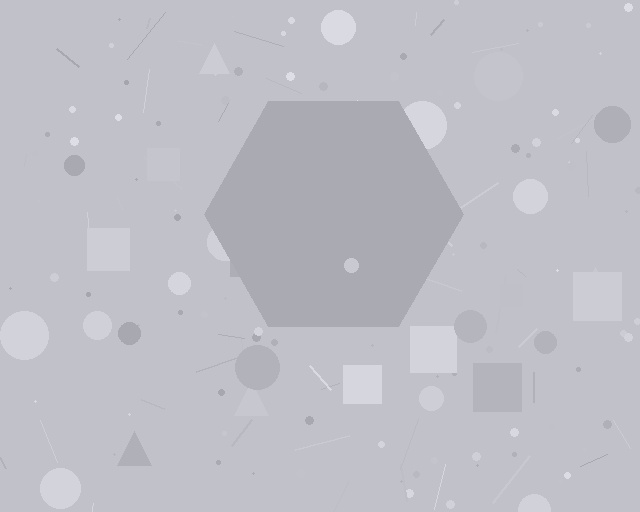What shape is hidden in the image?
A hexagon is hidden in the image.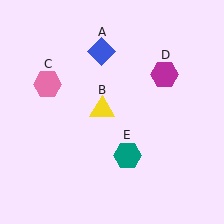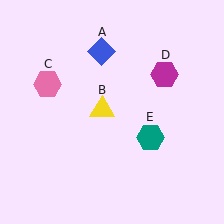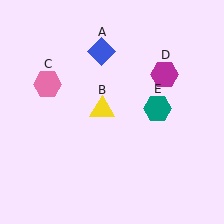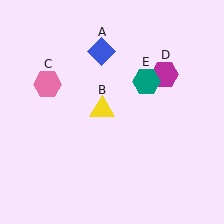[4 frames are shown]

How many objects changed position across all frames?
1 object changed position: teal hexagon (object E).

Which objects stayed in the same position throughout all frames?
Blue diamond (object A) and yellow triangle (object B) and pink hexagon (object C) and magenta hexagon (object D) remained stationary.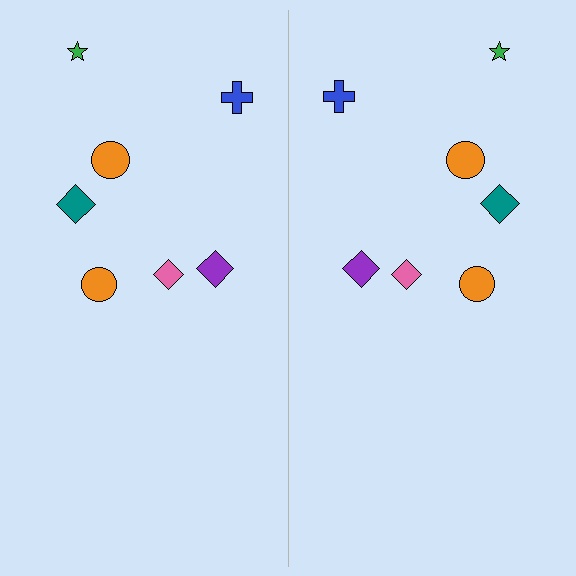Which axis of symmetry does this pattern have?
The pattern has a vertical axis of symmetry running through the center of the image.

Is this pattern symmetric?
Yes, this pattern has bilateral (reflection) symmetry.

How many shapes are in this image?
There are 14 shapes in this image.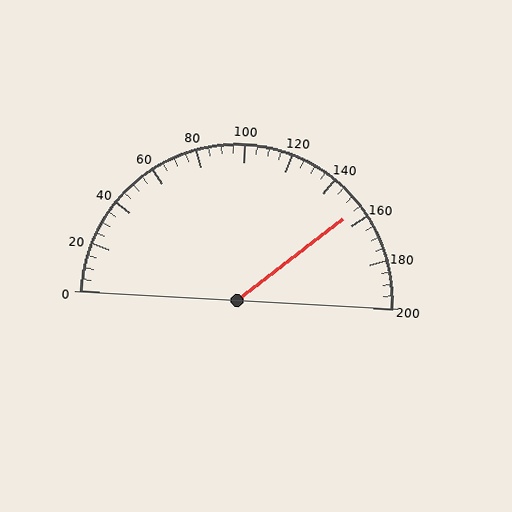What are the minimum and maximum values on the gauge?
The gauge ranges from 0 to 200.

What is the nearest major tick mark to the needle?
The nearest major tick mark is 160.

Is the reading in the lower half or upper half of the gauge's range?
The reading is in the upper half of the range (0 to 200).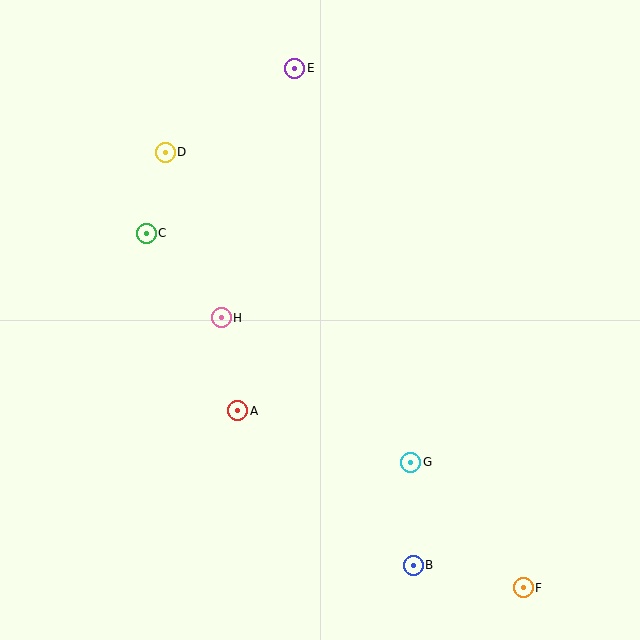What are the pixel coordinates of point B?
Point B is at (413, 565).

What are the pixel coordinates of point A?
Point A is at (238, 411).